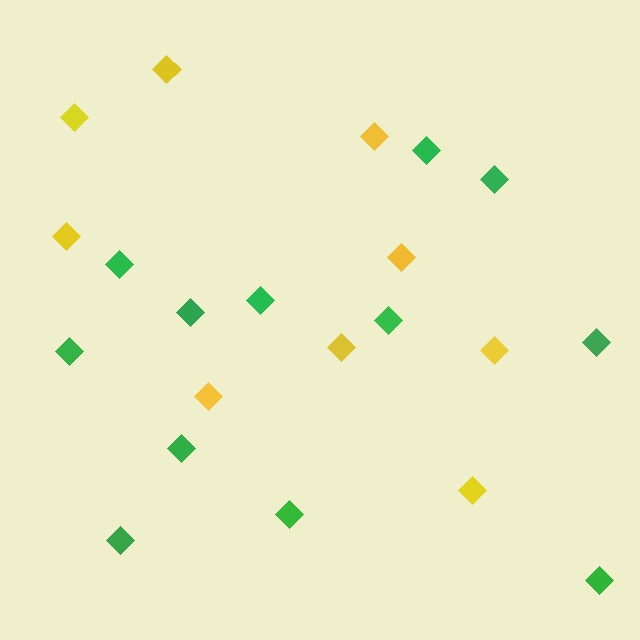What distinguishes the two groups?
There are 2 groups: one group of green diamonds (12) and one group of yellow diamonds (9).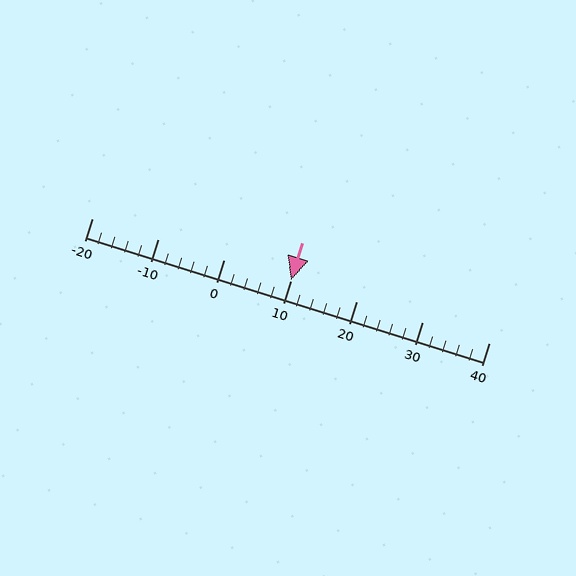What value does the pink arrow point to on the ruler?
The pink arrow points to approximately 10.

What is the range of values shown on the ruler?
The ruler shows values from -20 to 40.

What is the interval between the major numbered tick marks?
The major tick marks are spaced 10 units apart.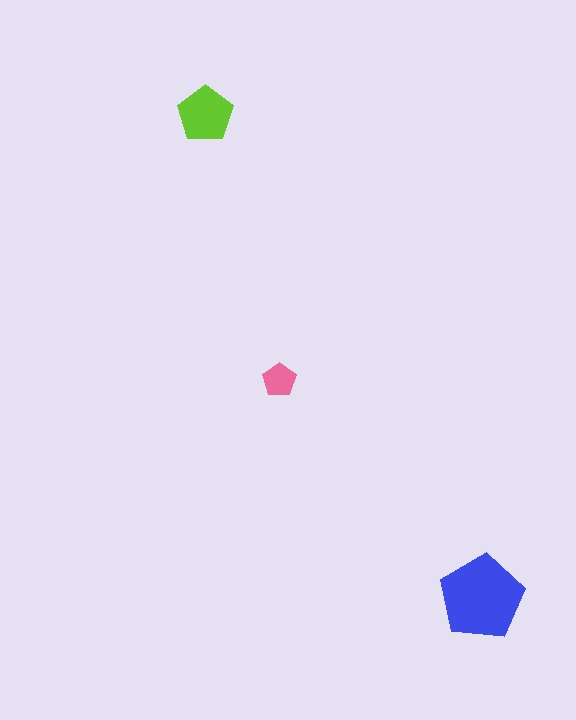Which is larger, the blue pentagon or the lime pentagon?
The blue one.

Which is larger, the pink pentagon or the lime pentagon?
The lime one.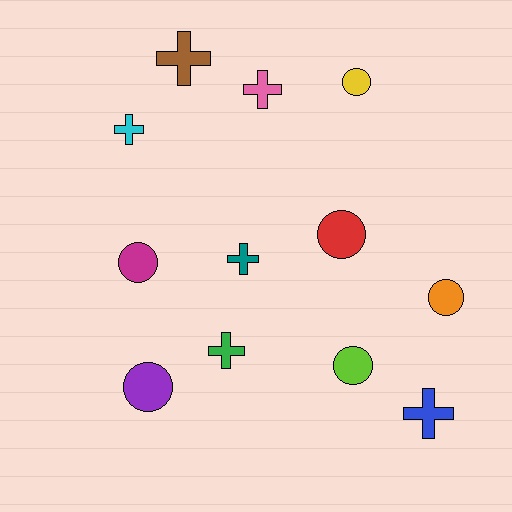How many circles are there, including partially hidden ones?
There are 6 circles.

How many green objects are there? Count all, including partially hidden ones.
There is 1 green object.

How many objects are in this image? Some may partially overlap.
There are 12 objects.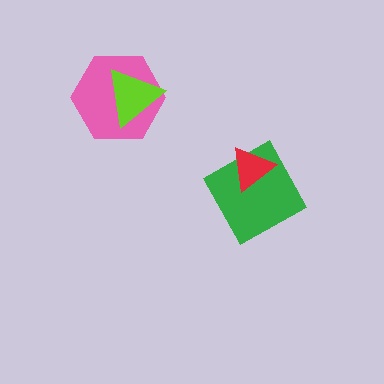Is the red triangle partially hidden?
No, no other shape covers it.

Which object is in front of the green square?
The red triangle is in front of the green square.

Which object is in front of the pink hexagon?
The lime triangle is in front of the pink hexagon.